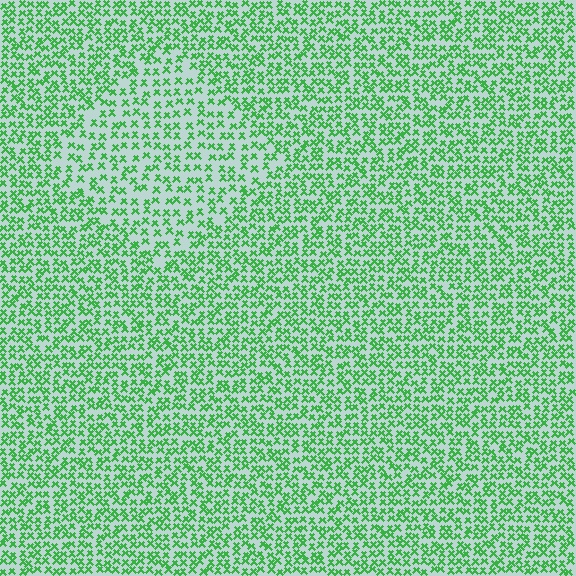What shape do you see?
I see a diamond.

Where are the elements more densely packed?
The elements are more densely packed outside the diamond boundary.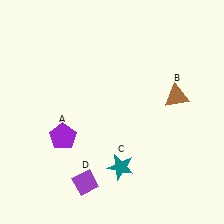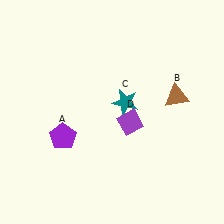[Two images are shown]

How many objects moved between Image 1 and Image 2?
2 objects moved between the two images.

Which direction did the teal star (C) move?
The teal star (C) moved up.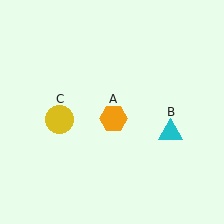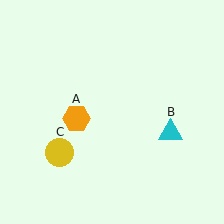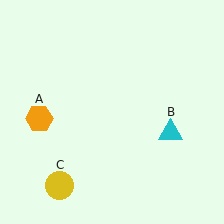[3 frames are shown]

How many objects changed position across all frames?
2 objects changed position: orange hexagon (object A), yellow circle (object C).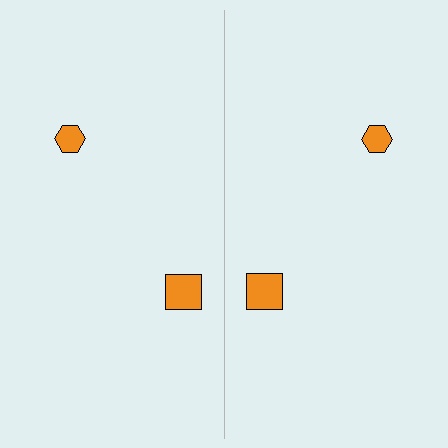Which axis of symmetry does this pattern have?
The pattern has a vertical axis of symmetry running through the center of the image.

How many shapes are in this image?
There are 4 shapes in this image.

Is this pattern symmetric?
Yes, this pattern has bilateral (reflection) symmetry.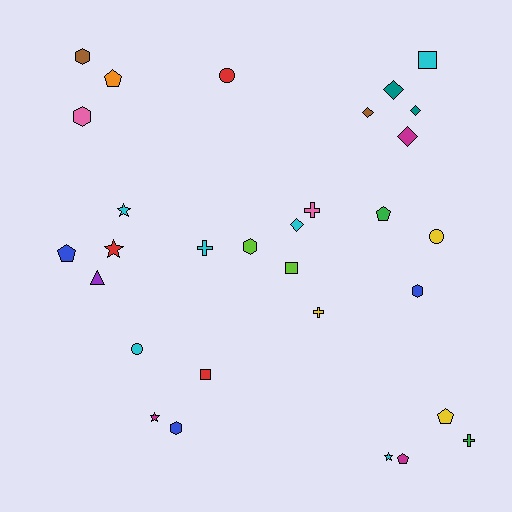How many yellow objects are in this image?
There are 3 yellow objects.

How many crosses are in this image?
There are 4 crosses.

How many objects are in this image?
There are 30 objects.